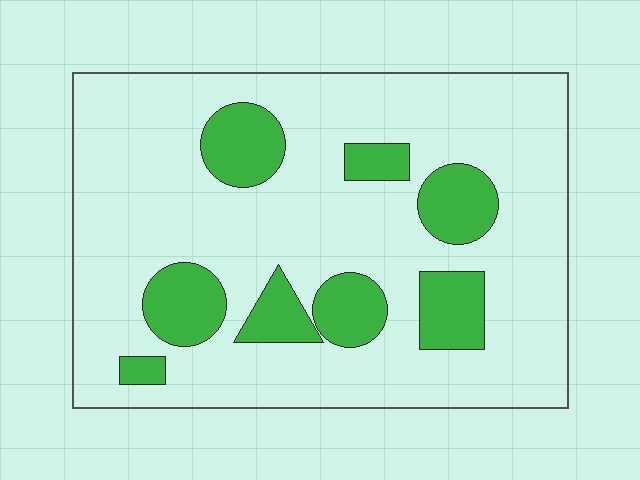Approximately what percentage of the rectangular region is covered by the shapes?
Approximately 20%.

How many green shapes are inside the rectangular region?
8.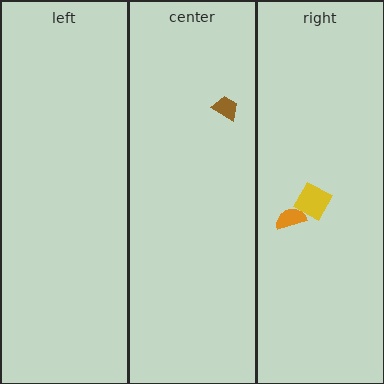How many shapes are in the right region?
2.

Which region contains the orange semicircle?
The right region.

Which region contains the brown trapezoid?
The center region.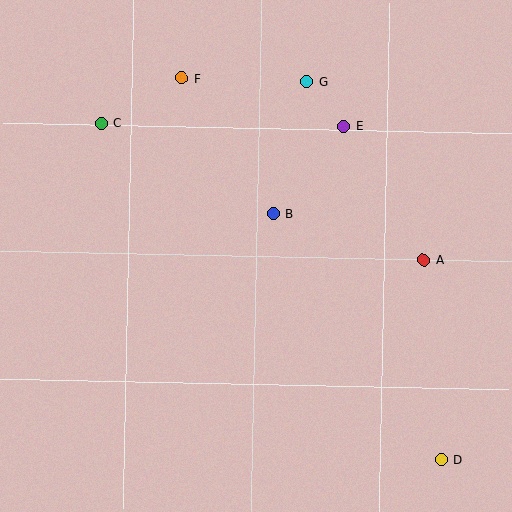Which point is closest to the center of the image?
Point B at (273, 213) is closest to the center.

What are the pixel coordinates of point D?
Point D is at (441, 460).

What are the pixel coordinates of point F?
Point F is at (181, 78).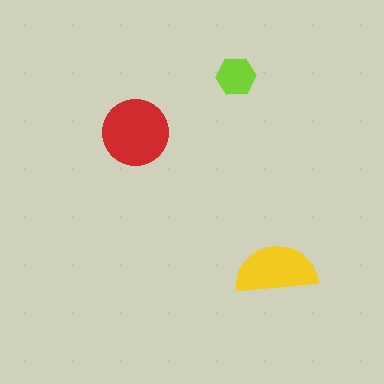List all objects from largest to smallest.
The red circle, the yellow semicircle, the lime hexagon.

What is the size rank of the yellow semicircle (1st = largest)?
2nd.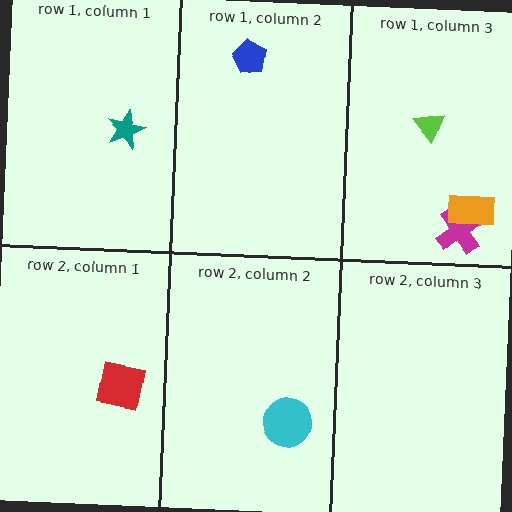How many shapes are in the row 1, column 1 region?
1.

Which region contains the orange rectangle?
The row 1, column 3 region.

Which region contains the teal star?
The row 1, column 1 region.